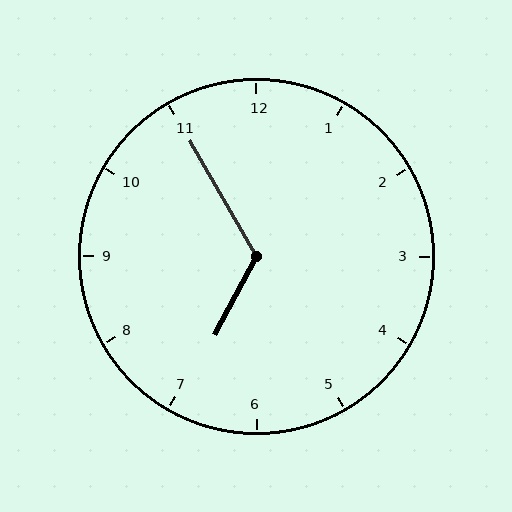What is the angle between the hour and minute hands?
Approximately 122 degrees.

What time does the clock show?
6:55.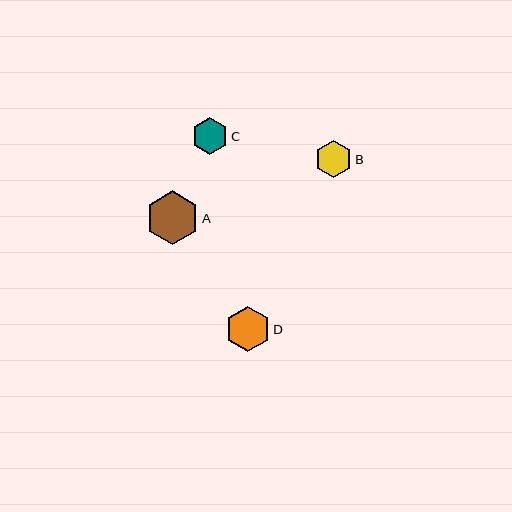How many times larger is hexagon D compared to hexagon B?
Hexagon D is approximately 1.2 times the size of hexagon B.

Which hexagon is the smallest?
Hexagon C is the smallest with a size of approximately 37 pixels.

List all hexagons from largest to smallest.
From largest to smallest: A, D, B, C.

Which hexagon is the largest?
Hexagon A is the largest with a size of approximately 54 pixels.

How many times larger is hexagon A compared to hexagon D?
Hexagon A is approximately 1.2 times the size of hexagon D.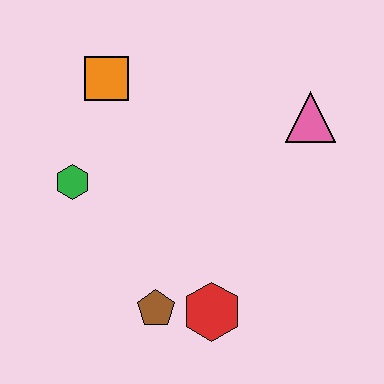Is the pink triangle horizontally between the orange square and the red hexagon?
No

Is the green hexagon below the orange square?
Yes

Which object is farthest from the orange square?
The red hexagon is farthest from the orange square.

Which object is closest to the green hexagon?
The orange square is closest to the green hexagon.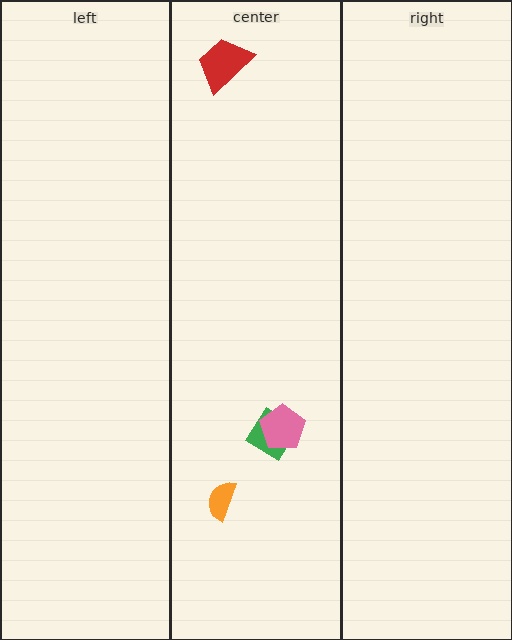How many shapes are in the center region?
4.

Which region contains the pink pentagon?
The center region.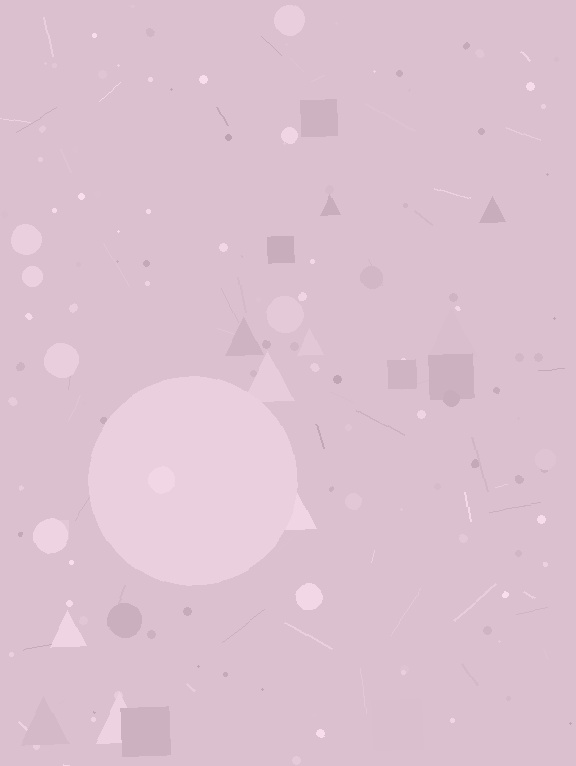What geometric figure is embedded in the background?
A circle is embedded in the background.